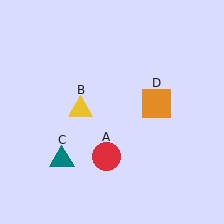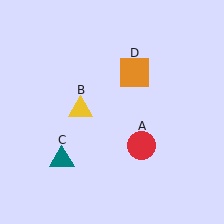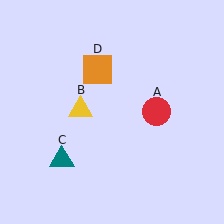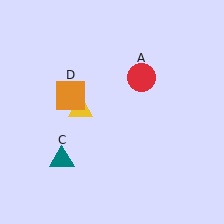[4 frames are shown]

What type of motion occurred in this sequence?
The red circle (object A), orange square (object D) rotated counterclockwise around the center of the scene.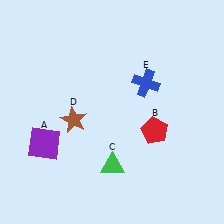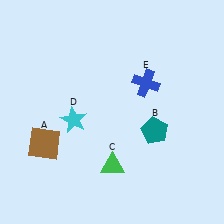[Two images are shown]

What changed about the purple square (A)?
In Image 1, A is purple. In Image 2, it changed to brown.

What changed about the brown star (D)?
In Image 1, D is brown. In Image 2, it changed to cyan.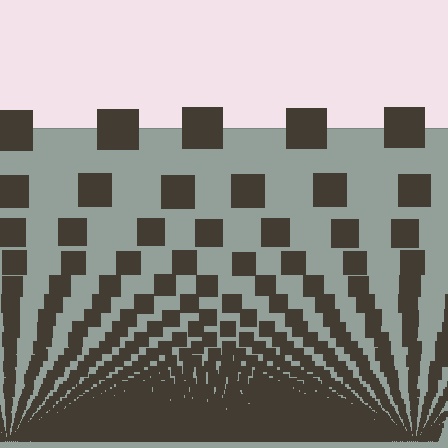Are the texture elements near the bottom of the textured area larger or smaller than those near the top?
Smaller. The gradient is inverted — elements near the bottom are smaller and denser.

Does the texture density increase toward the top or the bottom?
Density increases toward the bottom.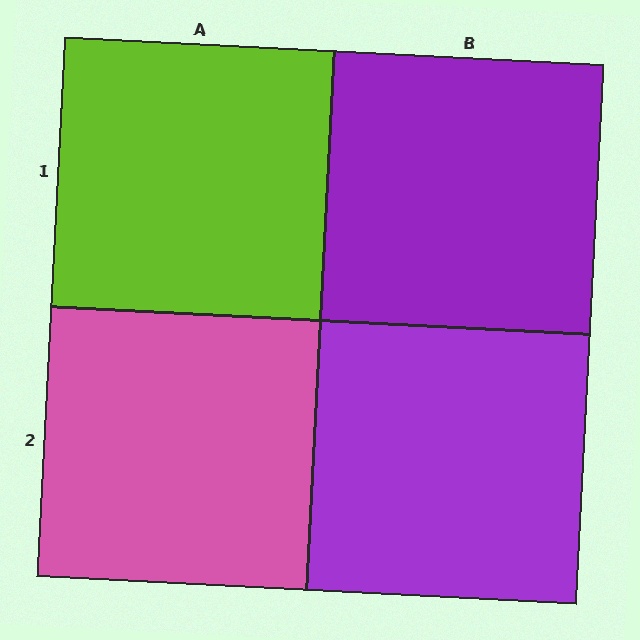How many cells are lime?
1 cell is lime.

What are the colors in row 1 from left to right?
Lime, purple.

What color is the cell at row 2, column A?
Pink.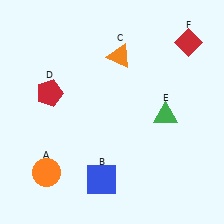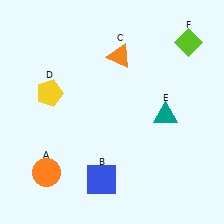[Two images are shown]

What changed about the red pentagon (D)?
In Image 1, D is red. In Image 2, it changed to yellow.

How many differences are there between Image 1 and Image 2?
There are 3 differences between the two images.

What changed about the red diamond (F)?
In Image 1, F is red. In Image 2, it changed to lime.